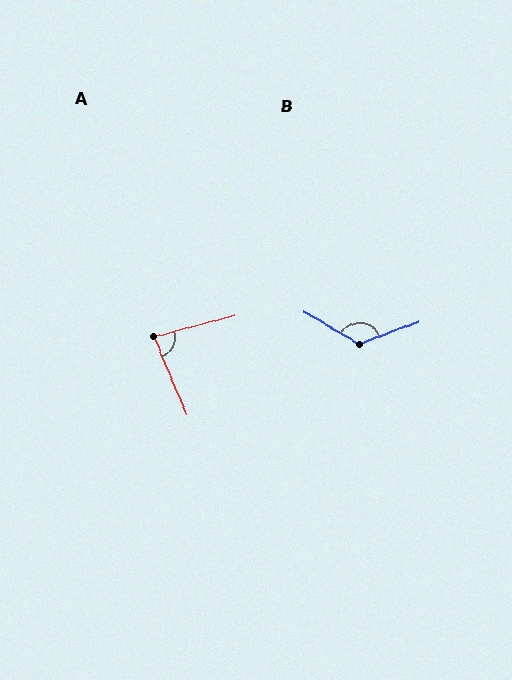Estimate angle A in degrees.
Approximately 82 degrees.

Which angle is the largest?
B, at approximately 129 degrees.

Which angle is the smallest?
A, at approximately 82 degrees.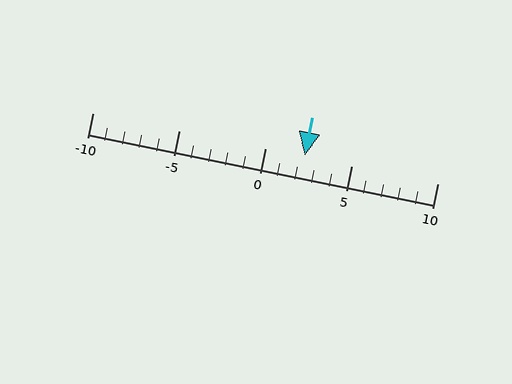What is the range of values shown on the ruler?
The ruler shows values from -10 to 10.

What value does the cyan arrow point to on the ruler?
The cyan arrow points to approximately 2.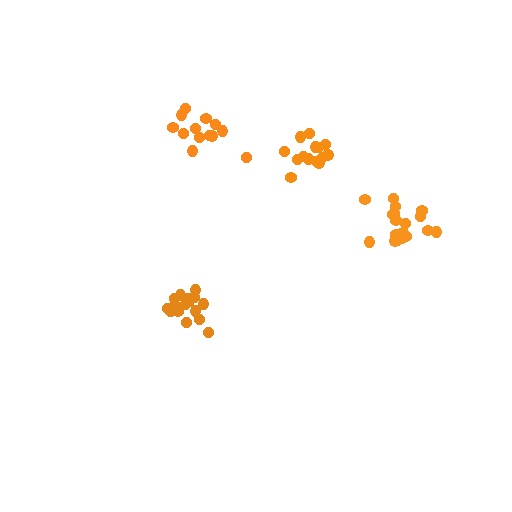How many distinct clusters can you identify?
There are 4 distinct clusters.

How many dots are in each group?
Group 1: 17 dots, Group 2: 19 dots, Group 3: 13 dots, Group 4: 15 dots (64 total).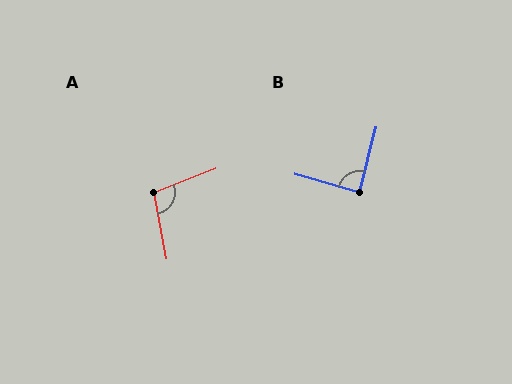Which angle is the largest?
A, at approximately 101 degrees.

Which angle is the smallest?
B, at approximately 88 degrees.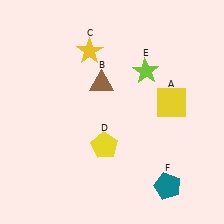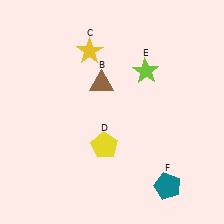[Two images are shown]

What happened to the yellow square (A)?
The yellow square (A) was removed in Image 2. It was in the top-right area of Image 1.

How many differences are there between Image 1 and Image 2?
There is 1 difference between the two images.